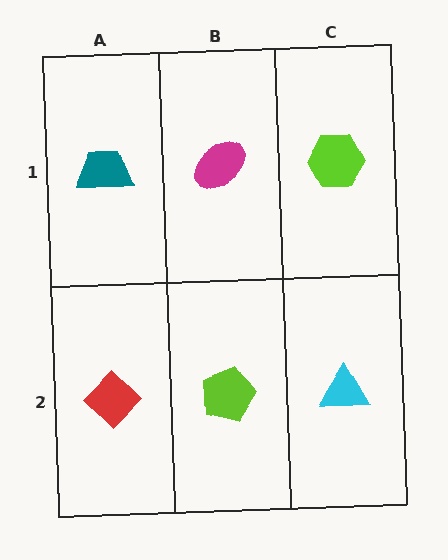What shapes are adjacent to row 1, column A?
A red diamond (row 2, column A), a magenta ellipse (row 1, column B).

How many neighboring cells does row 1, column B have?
3.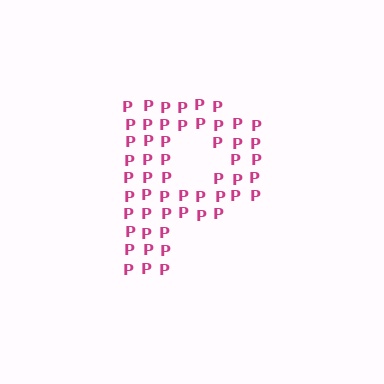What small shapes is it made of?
It is made of small letter P's.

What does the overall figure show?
The overall figure shows the letter P.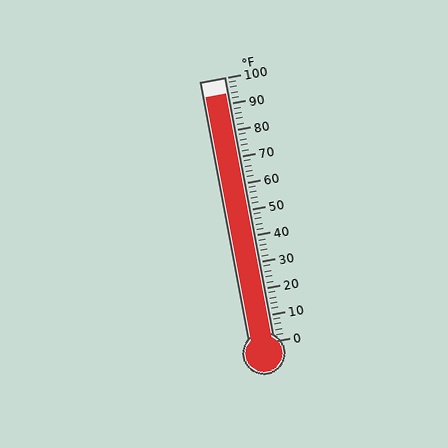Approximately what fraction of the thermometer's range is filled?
The thermometer is filled to approximately 95% of its range.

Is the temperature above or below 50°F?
The temperature is above 50°F.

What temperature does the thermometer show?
The thermometer shows approximately 94°F.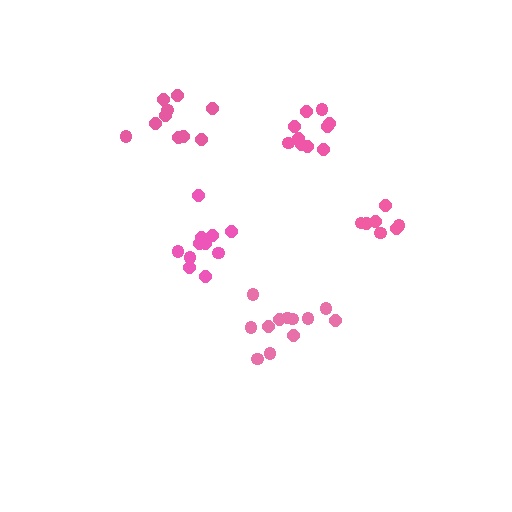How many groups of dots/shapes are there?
There are 5 groups.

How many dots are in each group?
Group 1: 12 dots, Group 2: 7 dots, Group 3: 10 dots, Group 4: 11 dots, Group 5: 10 dots (50 total).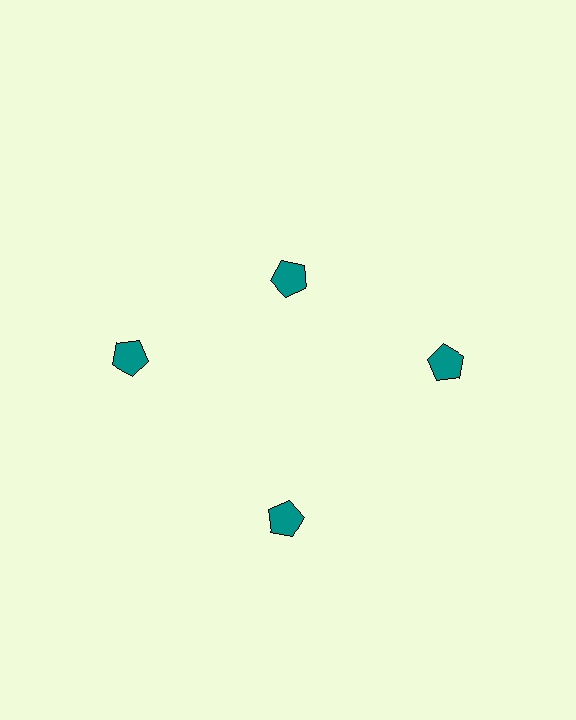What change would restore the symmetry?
The symmetry would be restored by moving it outward, back onto the ring so that all 4 pentagons sit at equal angles and equal distance from the center.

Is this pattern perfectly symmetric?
No. The 4 teal pentagons are arranged in a ring, but one element near the 12 o'clock position is pulled inward toward the center, breaking the 4-fold rotational symmetry.